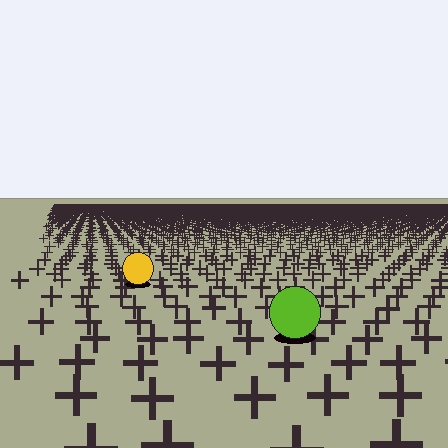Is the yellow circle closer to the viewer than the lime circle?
No. The lime circle is closer — you can tell from the texture gradient: the ground texture is coarser near it.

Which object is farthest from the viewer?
The yellow circle is farthest from the viewer. It appears smaller and the ground texture around it is denser.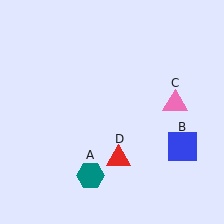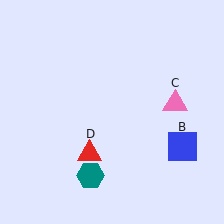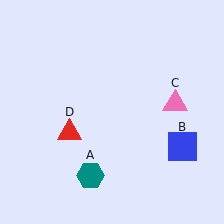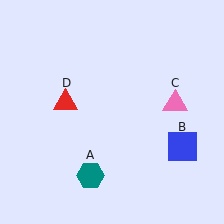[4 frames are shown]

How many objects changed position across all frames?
1 object changed position: red triangle (object D).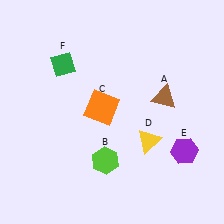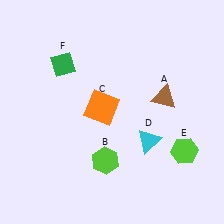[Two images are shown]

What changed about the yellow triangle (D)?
In Image 1, D is yellow. In Image 2, it changed to cyan.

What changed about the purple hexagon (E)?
In Image 1, E is purple. In Image 2, it changed to lime.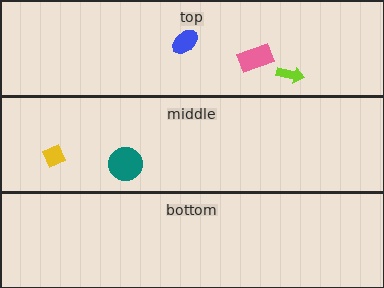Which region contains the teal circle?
The middle region.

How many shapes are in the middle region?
2.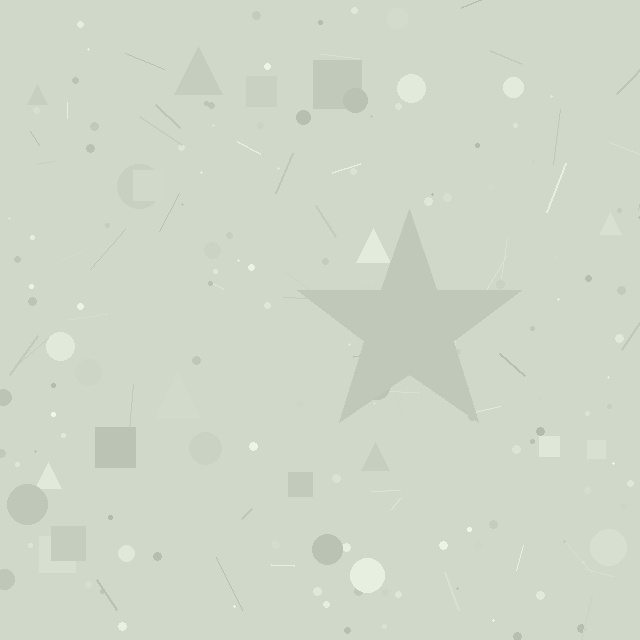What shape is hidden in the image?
A star is hidden in the image.